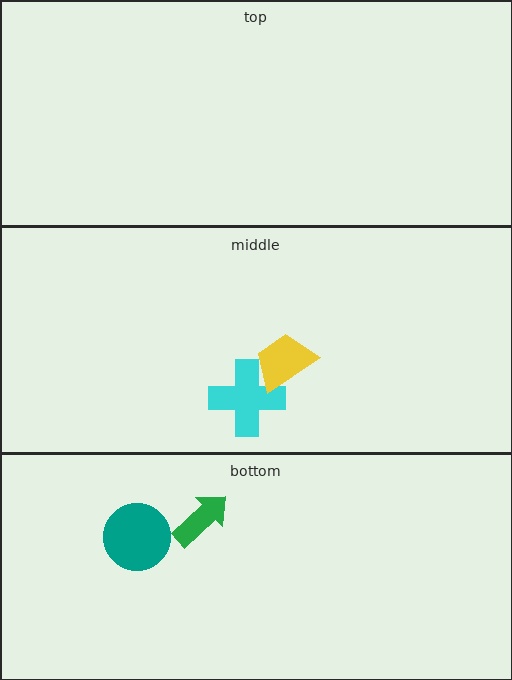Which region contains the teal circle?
The bottom region.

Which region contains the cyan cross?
The middle region.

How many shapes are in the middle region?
2.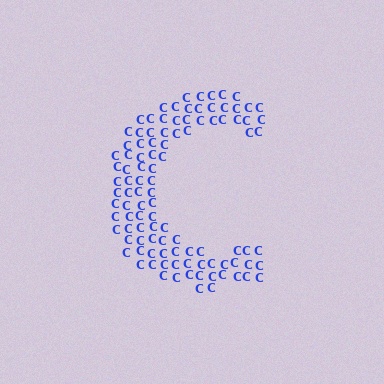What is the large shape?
The large shape is the letter C.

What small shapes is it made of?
It is made of small letter C's.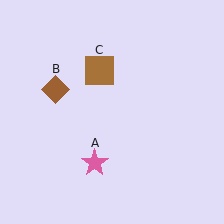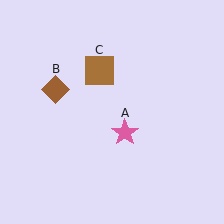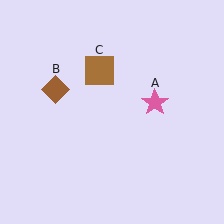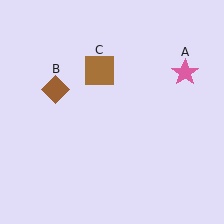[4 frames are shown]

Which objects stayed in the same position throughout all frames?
Brown diamond (object B) and brown square (object C) remained stationary.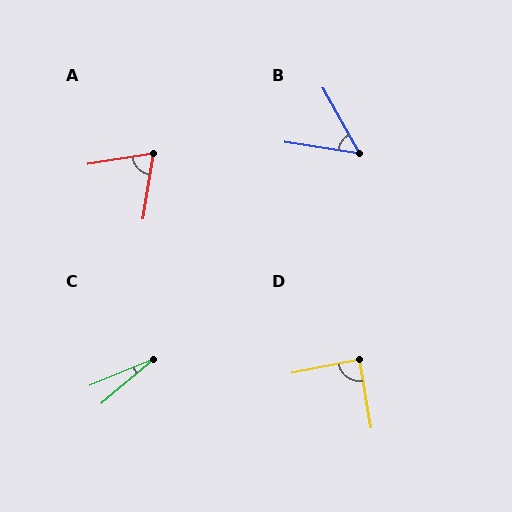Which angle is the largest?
D, at approximately 88 degrees.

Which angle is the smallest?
C, at approximately 18 degrees.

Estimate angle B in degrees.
Approximately 52 degrees.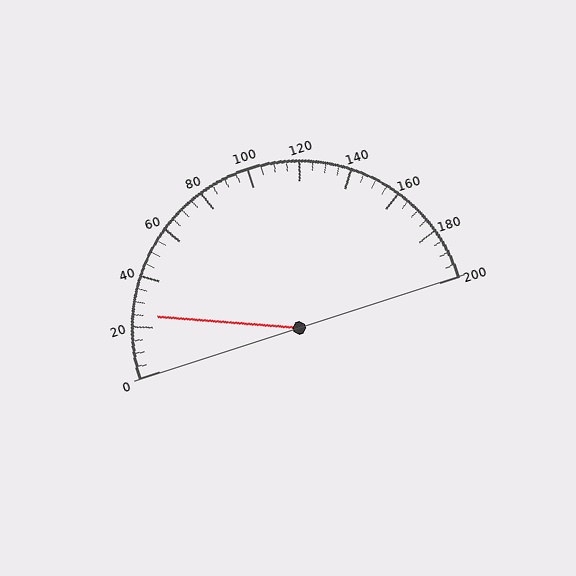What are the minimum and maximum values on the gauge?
The gauge ranges from 0 to 200.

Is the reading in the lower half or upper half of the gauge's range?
The reading is in the lower half of the range (0 to 200).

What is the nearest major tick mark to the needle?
The nearest major tick mark is 20.